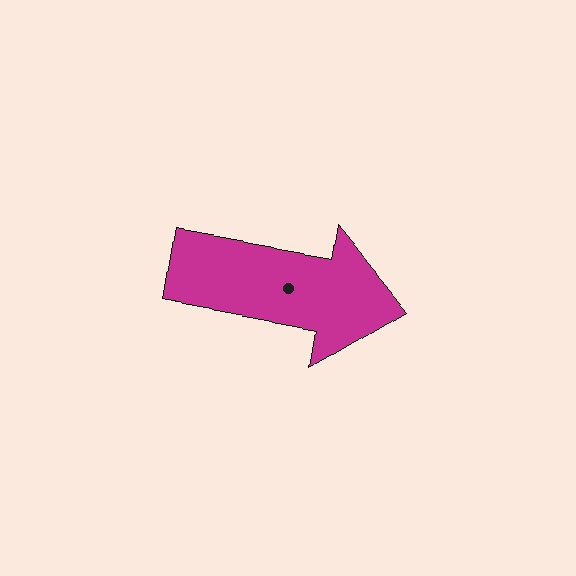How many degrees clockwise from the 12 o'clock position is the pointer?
Approximately 100 degrees.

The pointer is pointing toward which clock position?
Roughly 3 o'clock.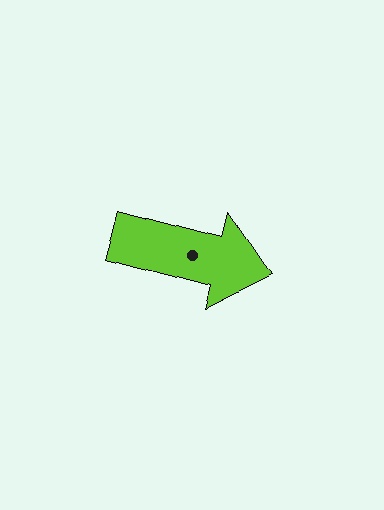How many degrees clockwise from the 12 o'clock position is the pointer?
Approximately 105 degrees.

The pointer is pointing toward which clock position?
Roughly 3 o'clock.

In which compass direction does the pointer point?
East.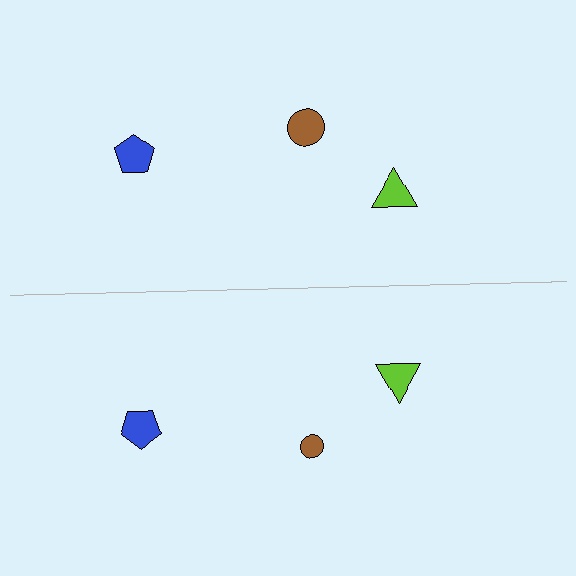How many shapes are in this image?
There are 6 shapes in this image.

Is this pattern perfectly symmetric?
No, the pattern is not perfectly symmetric. The brown circle on the bottom side has a different size than its mirror counterpart.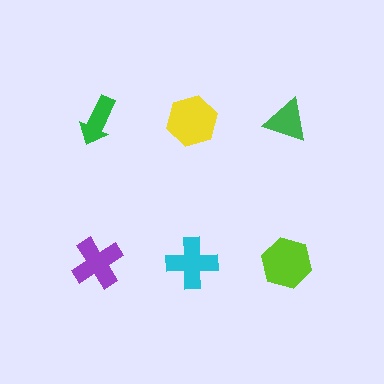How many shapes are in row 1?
3 shapes.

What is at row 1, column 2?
A yellow hexagon.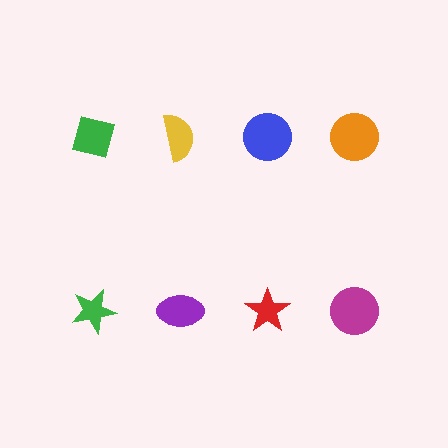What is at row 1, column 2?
A yellow semicircle.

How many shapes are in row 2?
4 shapes.